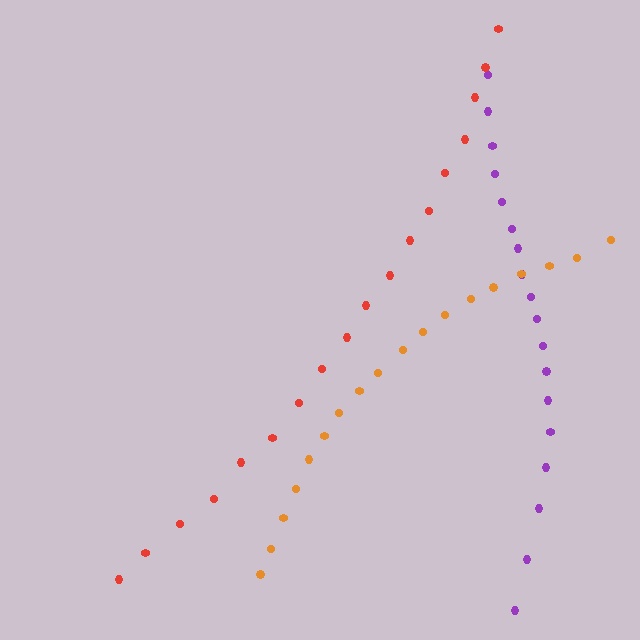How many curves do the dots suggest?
There are 3 distinct paths.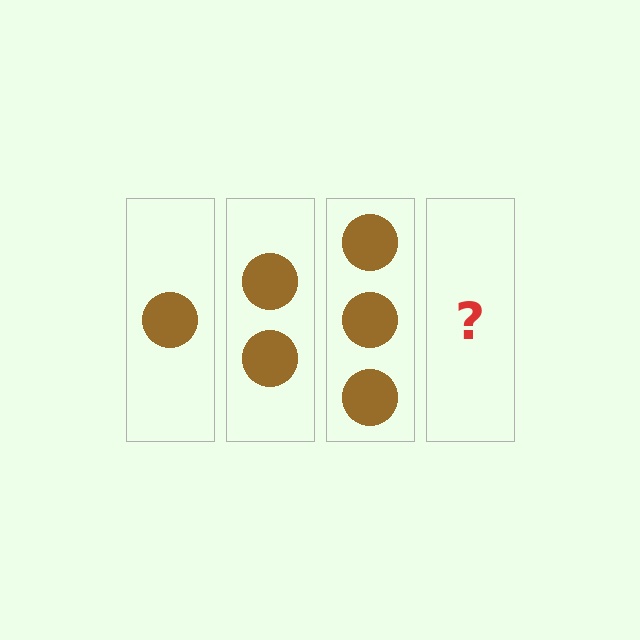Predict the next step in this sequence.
The next step is 4 circles.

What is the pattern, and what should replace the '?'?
The pattern is that each step adds one more circle. The '?' should be 4 circles.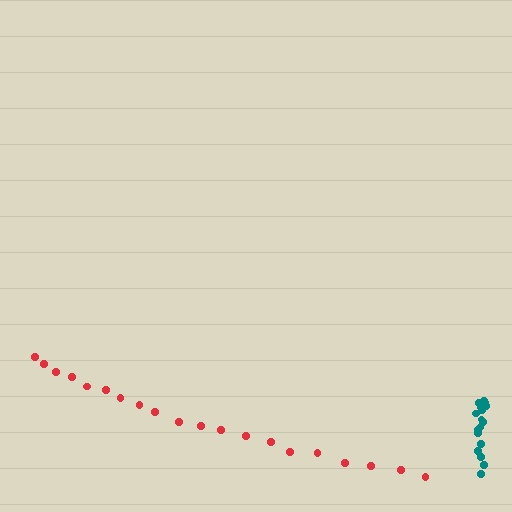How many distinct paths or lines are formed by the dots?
There are 2 distinct paths.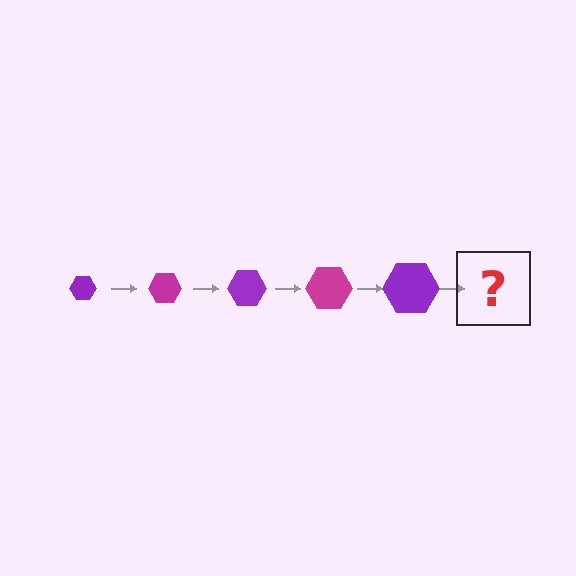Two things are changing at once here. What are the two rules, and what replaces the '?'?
The two rules are that the hexagon grows larger each step and the color cycles through purple and magenta. The '?' should be a magenta hexagon, larger than the previous one.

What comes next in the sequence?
The next element should be a magenta hexagon, larger than the previous one.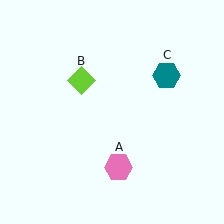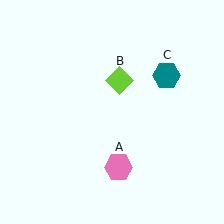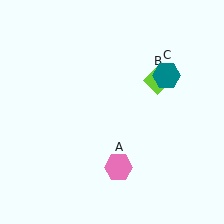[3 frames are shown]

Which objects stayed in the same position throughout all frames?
Pink hexagon (object A) and teal hexagon (object C) remained stationary.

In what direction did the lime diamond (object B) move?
The lime diamond (object B) moved right.